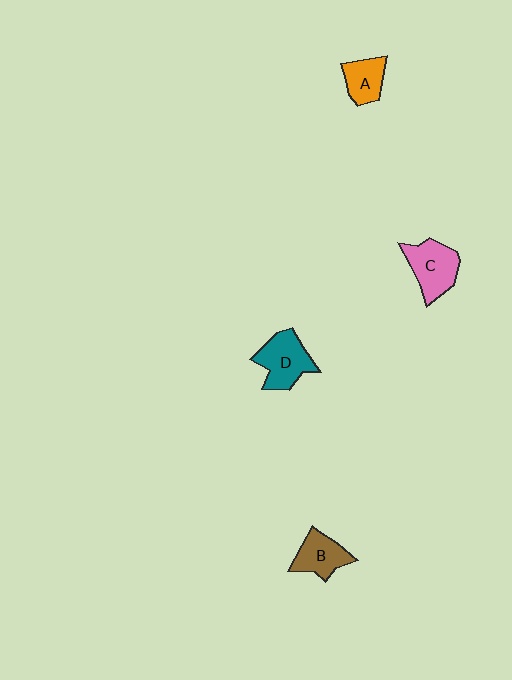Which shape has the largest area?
Shape D (teal).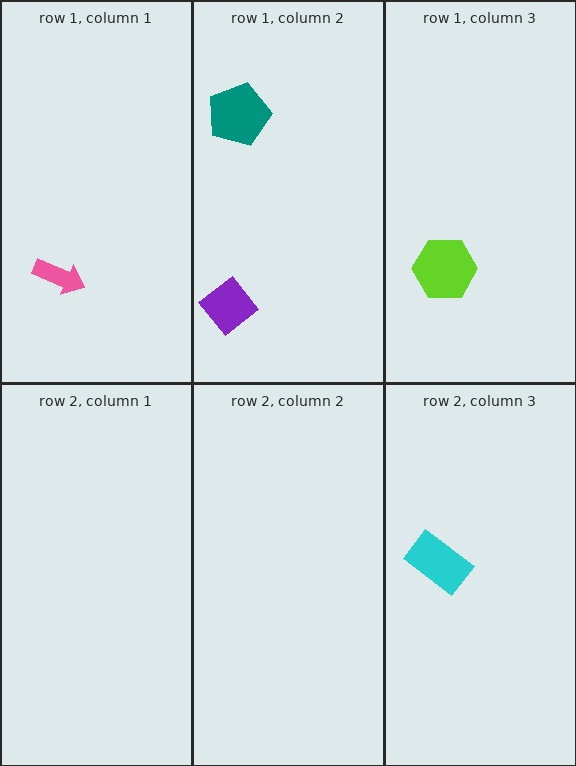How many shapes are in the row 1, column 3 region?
1.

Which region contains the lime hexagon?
The row 1, column 3 region.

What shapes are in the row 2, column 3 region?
The cyan rectangle.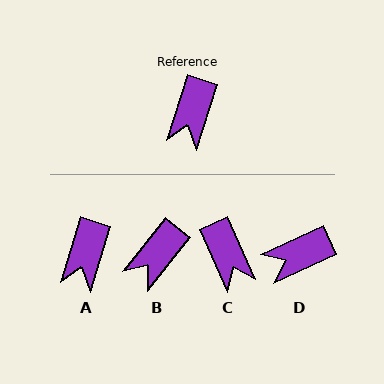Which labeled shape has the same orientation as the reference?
A.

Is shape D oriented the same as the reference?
No, it is off by about 48 degrees.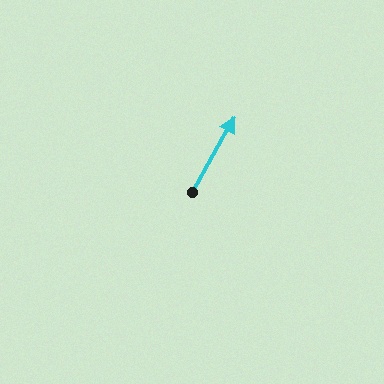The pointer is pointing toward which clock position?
Roughly 1 o'clock.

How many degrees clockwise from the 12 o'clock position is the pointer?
Approximately 30 degrees.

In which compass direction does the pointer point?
Northeast.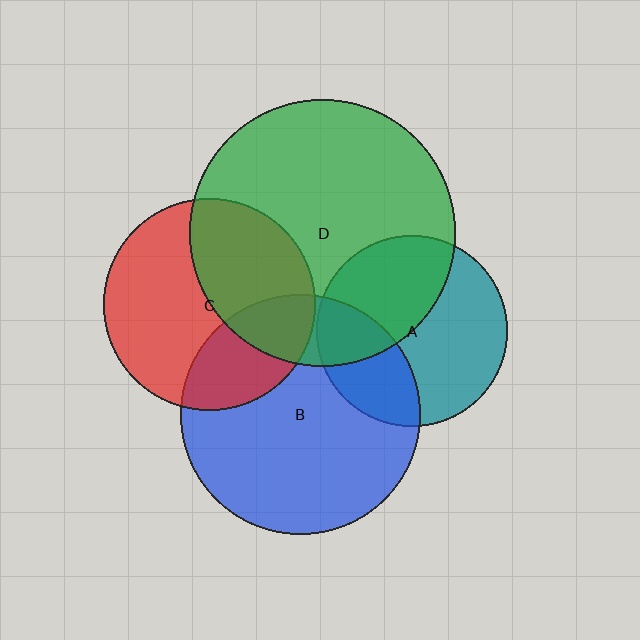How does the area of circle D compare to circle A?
Approximately 2.0 times.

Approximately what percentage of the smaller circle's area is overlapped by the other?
Approximately 40%.